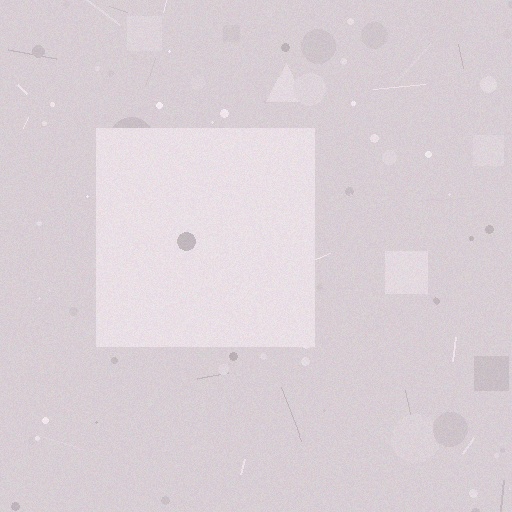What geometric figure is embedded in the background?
A square is embedded in the background.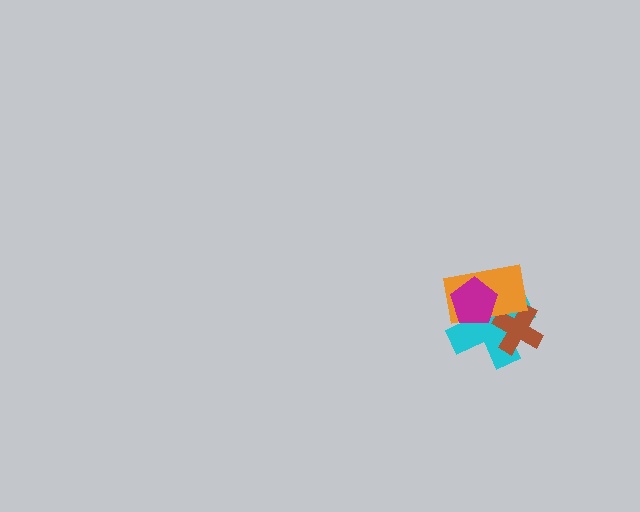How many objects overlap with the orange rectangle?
3 objects overlap with the orange rectangle.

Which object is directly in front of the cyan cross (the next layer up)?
The brown cross is directly in front of the cyan cross.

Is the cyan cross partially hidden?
Yes, it is partially covered by another shape.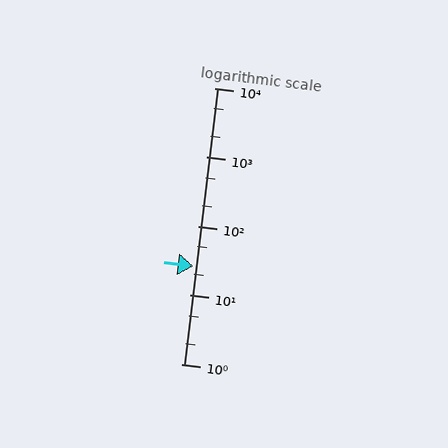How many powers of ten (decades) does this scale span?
The scale spans 4 decades, from 1 to 10000.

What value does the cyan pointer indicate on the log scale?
The pointer indicates approximately 26.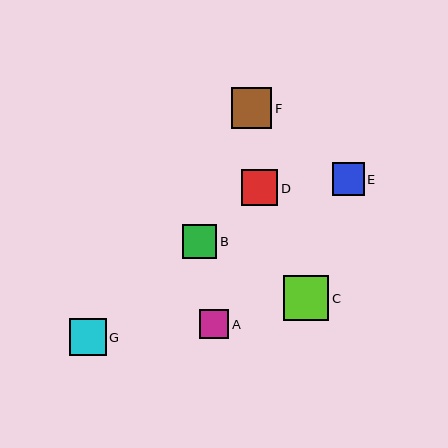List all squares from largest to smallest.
From largest to smallest: C, F, G, D, B, E, A.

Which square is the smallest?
Square A is the smallest with a size of approximately 29 pixels.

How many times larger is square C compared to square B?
Square C is approximately 1.3 times the size of square B.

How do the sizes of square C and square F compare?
Square C and square F are approximately the same size.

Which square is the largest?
Square C is the largest with a size of approximately 45 pixels.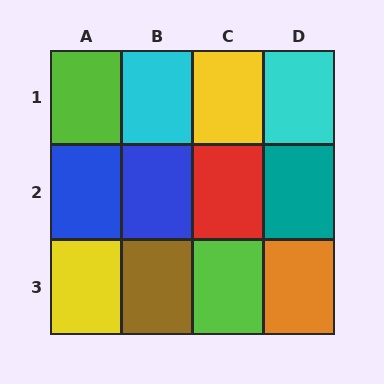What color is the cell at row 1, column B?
Cyan.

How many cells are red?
1 cell is red.